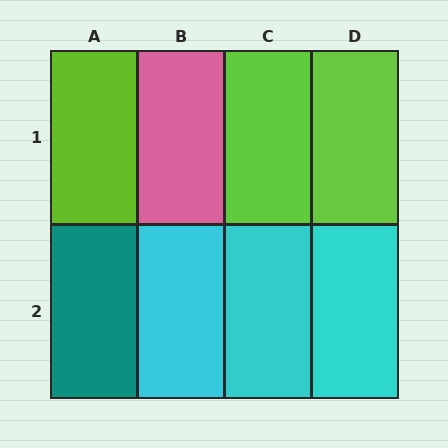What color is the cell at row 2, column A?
Teal.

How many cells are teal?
1 cell is teal.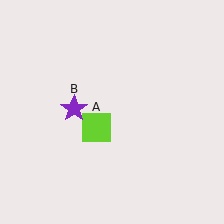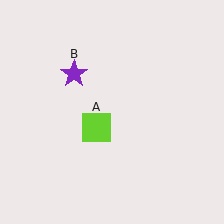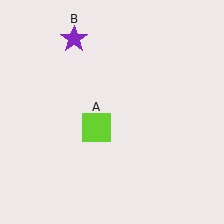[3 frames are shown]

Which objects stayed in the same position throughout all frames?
Lime square (object A) remained stationary.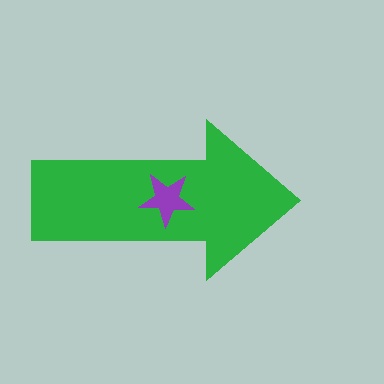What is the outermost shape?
The green arrow.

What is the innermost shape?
The purple star.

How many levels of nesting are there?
2.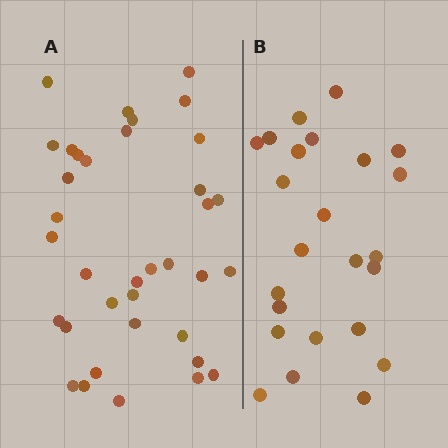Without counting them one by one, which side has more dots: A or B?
Region A (the left region) has more dots.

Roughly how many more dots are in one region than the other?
Region A has roughly 12 or so more dots than region B.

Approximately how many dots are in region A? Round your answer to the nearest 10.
About 40 dots. (The exact count is 36, which rounds to 40.)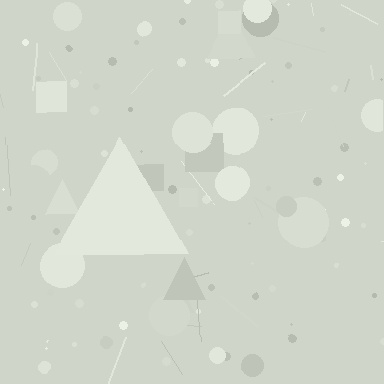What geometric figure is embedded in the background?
A triangle is embedded in the background.